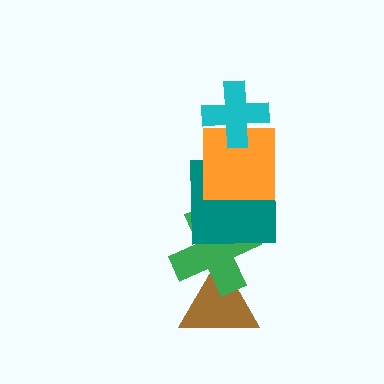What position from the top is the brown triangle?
The brown triangle is 5th from the top.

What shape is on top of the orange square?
The cyan cross is on top of the orange square.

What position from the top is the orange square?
The orange square is 2nd from the top.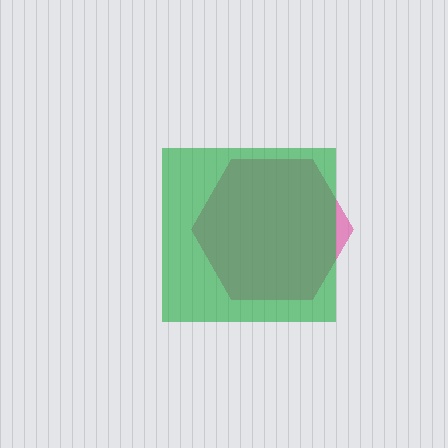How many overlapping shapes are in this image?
There are 2 overlapping shapes in the image.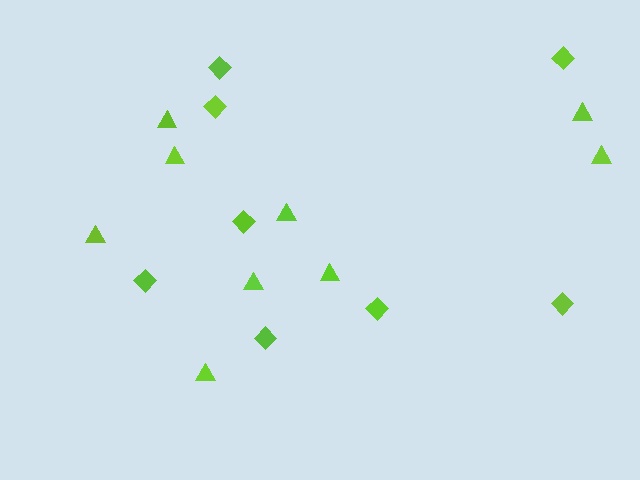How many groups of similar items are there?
There are 2 groups: one group of diamonds (8) and one group of triangles (9).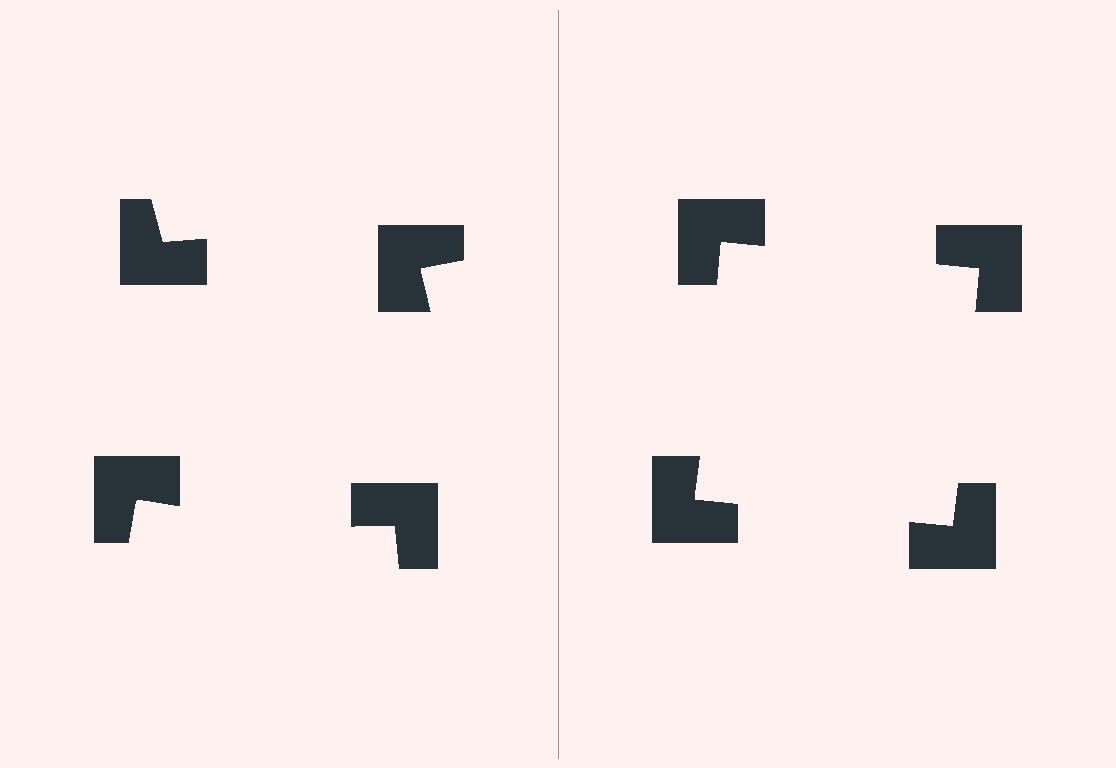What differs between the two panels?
The notched squares are positioned identically on both sides; only the wedge orientations differ. On the right they align to a square; on the left they are misaligned.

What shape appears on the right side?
An illusory square.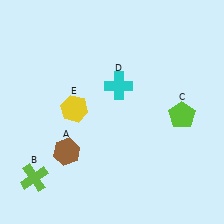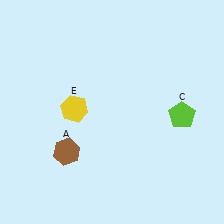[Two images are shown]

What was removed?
The cyan cross (D), the lime cross (B) were removed in Image 2.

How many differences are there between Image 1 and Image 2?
There are 2 differences between the two images.